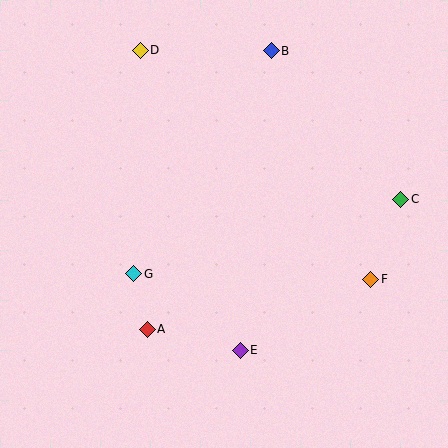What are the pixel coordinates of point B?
Point B is at (271, 51).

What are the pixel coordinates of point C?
Point C is at (401, 199).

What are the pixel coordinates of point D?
Point D is at (140, 50).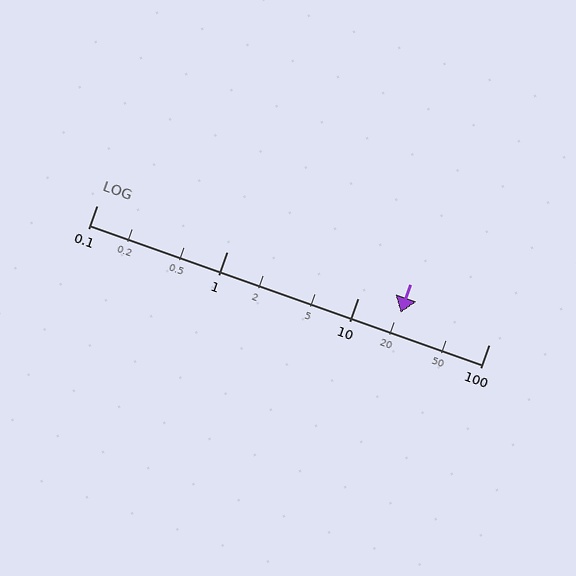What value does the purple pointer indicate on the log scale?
The pointer indicates approximately 21.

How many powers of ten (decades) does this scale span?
The scale spans 3 decades, from 0.1 to 100.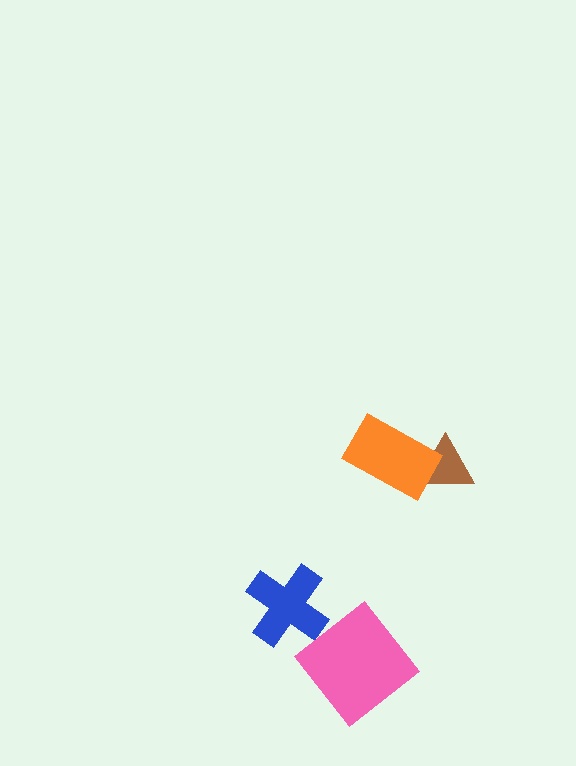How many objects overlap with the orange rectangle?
1 object overlaps with the orange rectangle.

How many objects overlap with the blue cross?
0 objects overlap with the blue cross.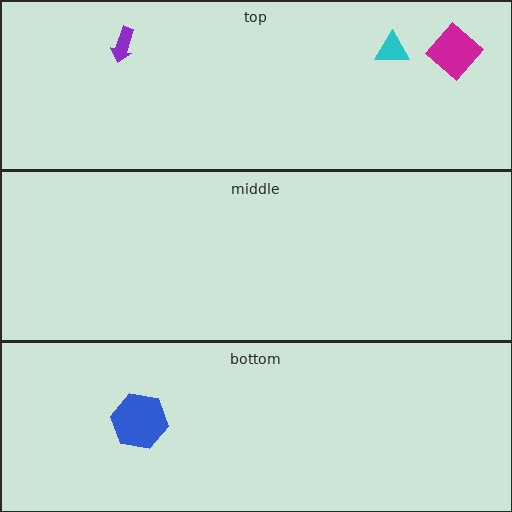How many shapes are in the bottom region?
1.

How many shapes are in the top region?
3.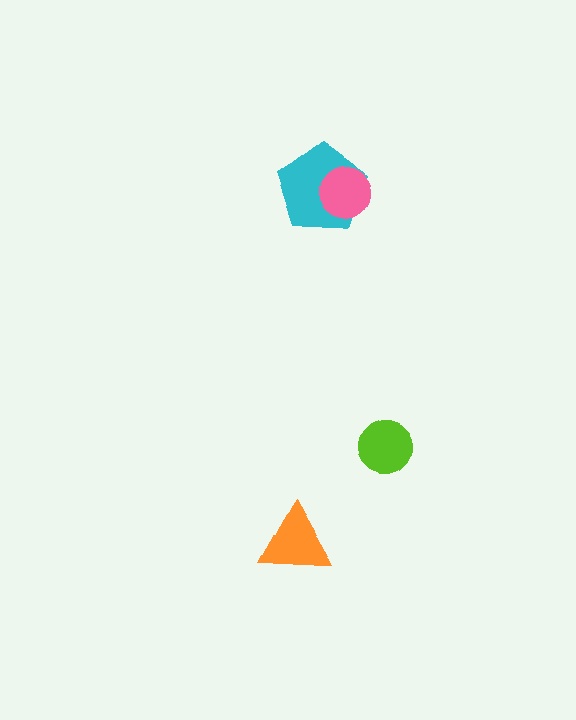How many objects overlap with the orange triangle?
0 objects overlap with the orange triangle.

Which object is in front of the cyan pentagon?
The pink circle is in front of the cyan pentagon.